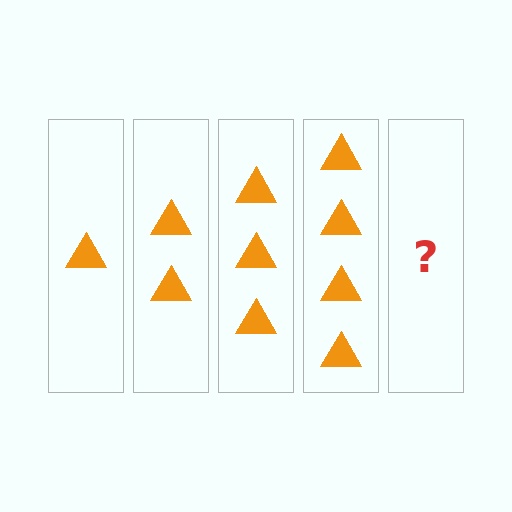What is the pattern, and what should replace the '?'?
The pattern is that each step adds one more triangle. The '?' should be 5 triangles.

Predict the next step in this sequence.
The next step is 5 triangles.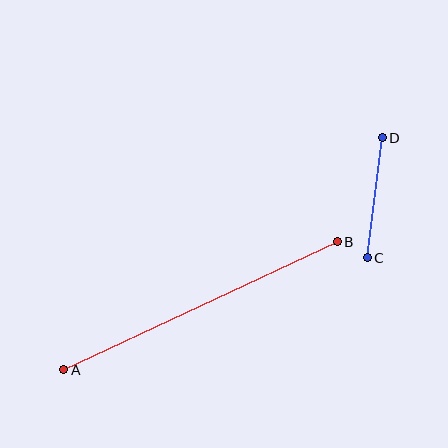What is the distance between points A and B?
The distance is approximately 302 pixels.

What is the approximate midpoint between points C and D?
The midpoint is at approximately (375, 198) pixels.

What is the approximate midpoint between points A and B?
The midpoint is at approximately (200, 306) pixels.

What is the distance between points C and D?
The distance is approximately 121 pixels.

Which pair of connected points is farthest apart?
Points A and B are farthest apart.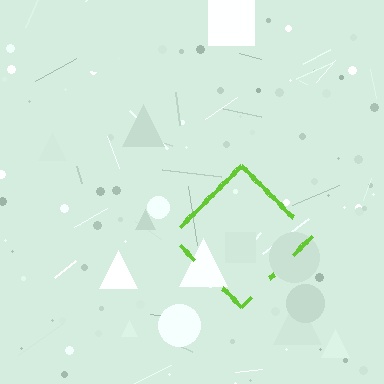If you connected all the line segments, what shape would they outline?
They would outline a diamond.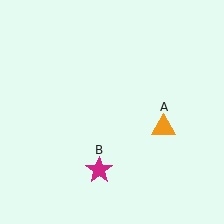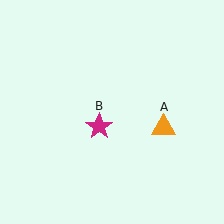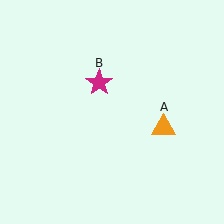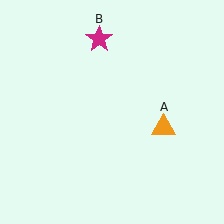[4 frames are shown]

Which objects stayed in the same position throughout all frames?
Orange triangle (object A) remained stationary.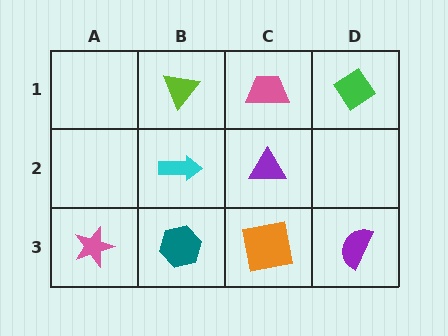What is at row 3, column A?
A pink star.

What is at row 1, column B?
A lime triangle.